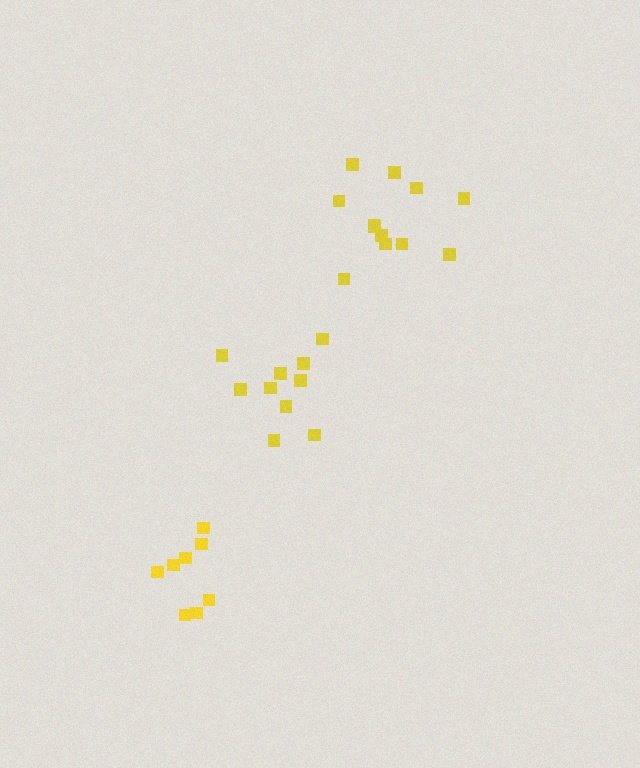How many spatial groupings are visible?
There are 3 spatial groupings.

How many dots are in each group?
Group 1: 8 dots, Group 2: 12 dots, Group 3: 10 dots (30 total).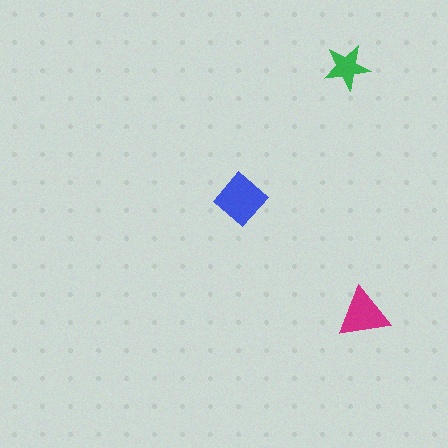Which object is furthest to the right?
The magenta triangle is rightmost.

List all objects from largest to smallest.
The blue diamond, the magenta triangle, the green star.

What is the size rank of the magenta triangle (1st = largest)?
2nd.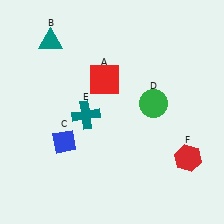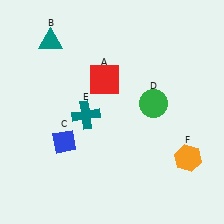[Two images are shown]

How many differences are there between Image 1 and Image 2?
There is 1 difference between the two images.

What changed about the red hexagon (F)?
In Image 1, F is red. In Image 2, it changed to orange.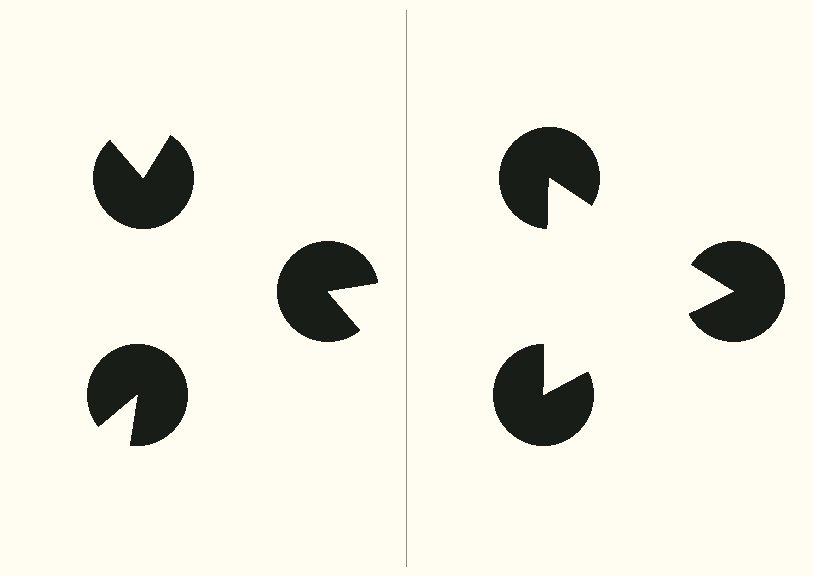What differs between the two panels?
The pac-man discs are positioned identically on both sides; only the wedge orientations differ. On the right they align to a triangle; on the left they are misaligned.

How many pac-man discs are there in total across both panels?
6 — 3 on each side.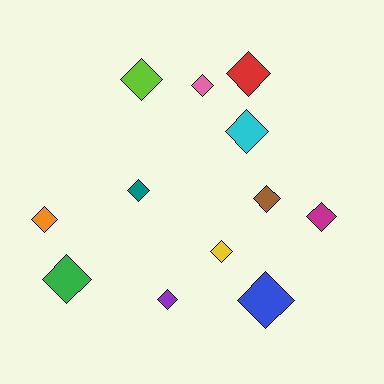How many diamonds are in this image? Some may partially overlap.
There are 12 diamonds.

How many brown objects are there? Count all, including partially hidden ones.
There is 1 brown object.